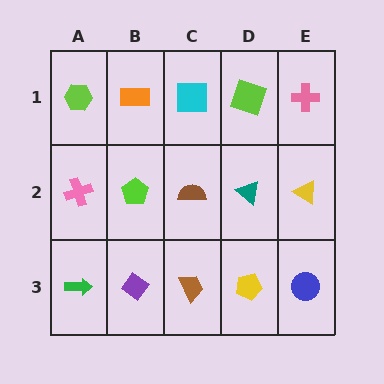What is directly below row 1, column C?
A brown semicircle.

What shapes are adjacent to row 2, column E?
A pink cross (row 1, column E), a blue circle (row 3, column E), a teal triangle (row 2, column D).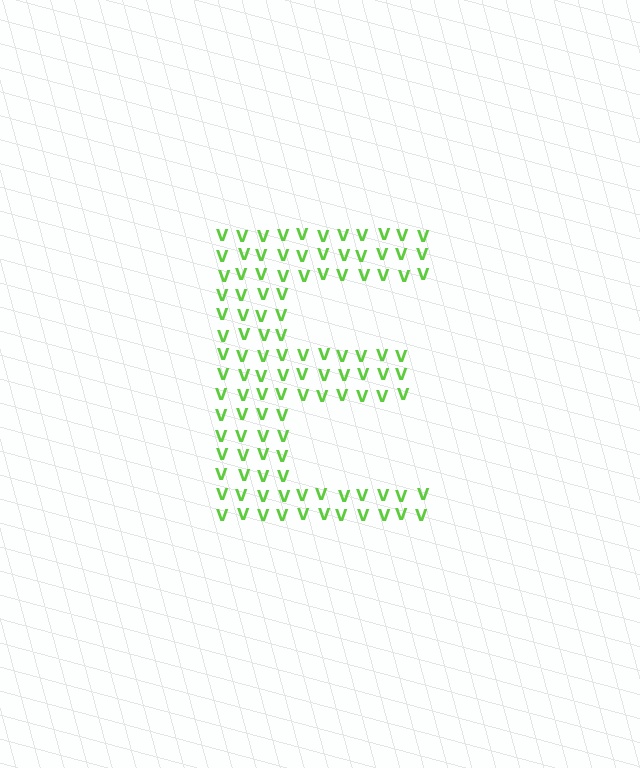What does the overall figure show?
The overall figure shows the letter E.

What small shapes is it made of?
It is made of small letter V's.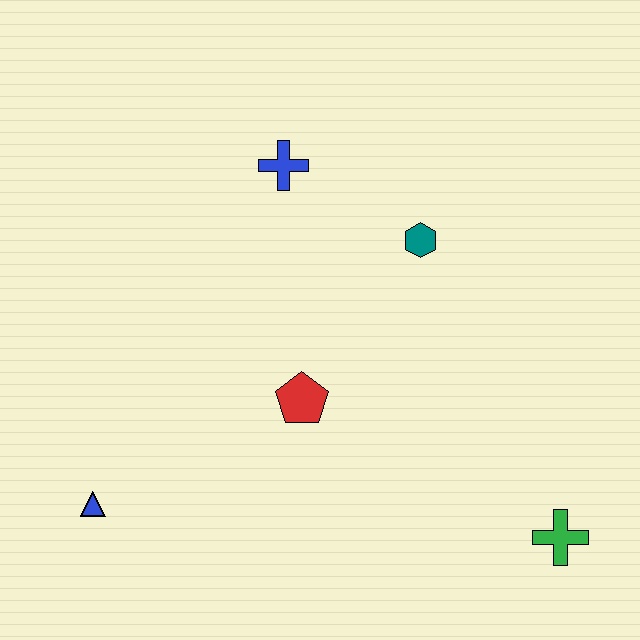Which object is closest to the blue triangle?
The red pentagon is closest to the blue triangle.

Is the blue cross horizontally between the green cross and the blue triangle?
Yes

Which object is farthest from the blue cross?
The green cross is farthest from the blue cross.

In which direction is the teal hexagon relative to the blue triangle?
The teal hexagon is to the right of the blue triangle.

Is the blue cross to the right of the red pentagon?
No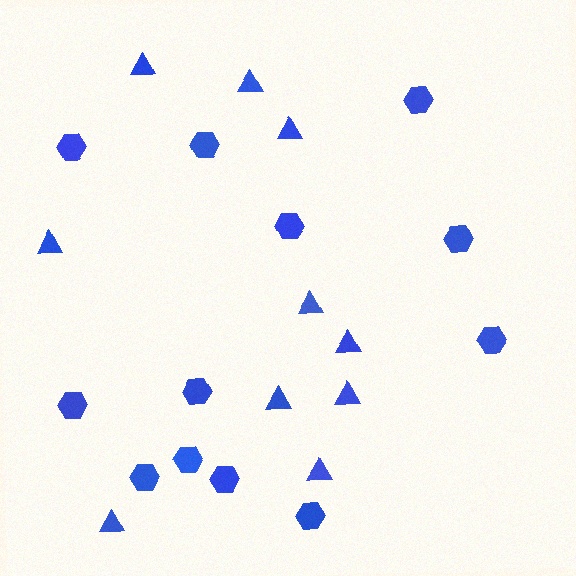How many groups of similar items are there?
There are 2 groups: one group of hexagons (12) and one group of triangles (10).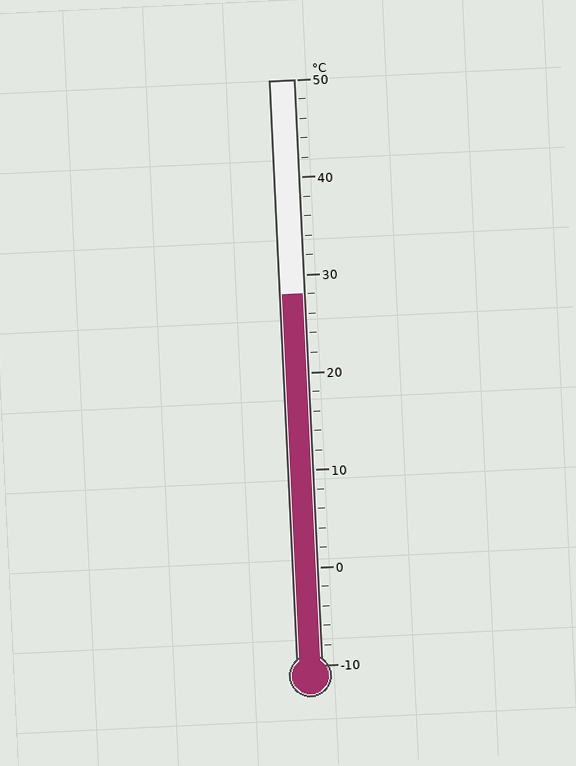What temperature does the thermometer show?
The thermometer shows approximately 28°C.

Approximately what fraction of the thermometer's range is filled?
The thermometer is filled to approximately 65% of its range.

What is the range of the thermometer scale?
The thermometer scale ranges from -10°C to 50°C.